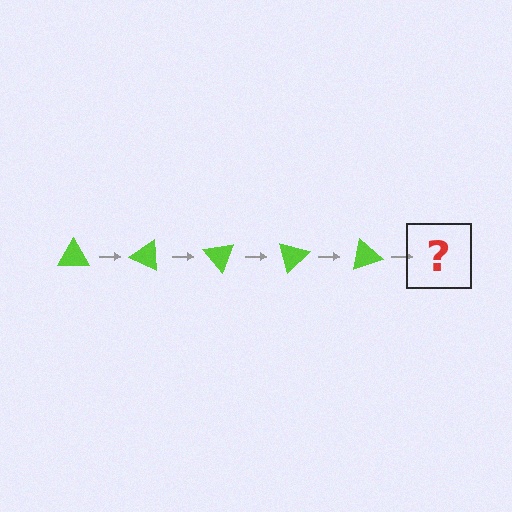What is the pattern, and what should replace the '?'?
The pattern is that the triangle rotates 25 degrees each step. The '?' should be a lime triangle rotated 125 degrees.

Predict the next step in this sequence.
The next step is a lime triangle rotated 125 degrees.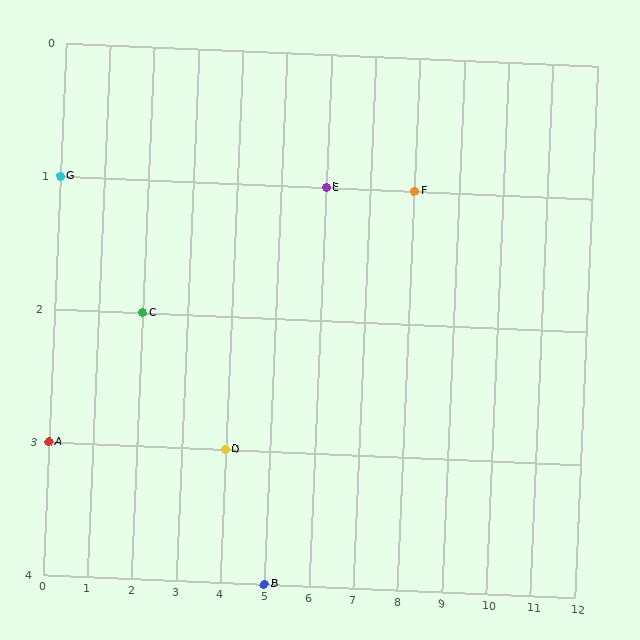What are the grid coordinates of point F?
Point F is at grid coordinates (8, 1).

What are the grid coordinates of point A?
Point A is at grid coordinates (0, 3).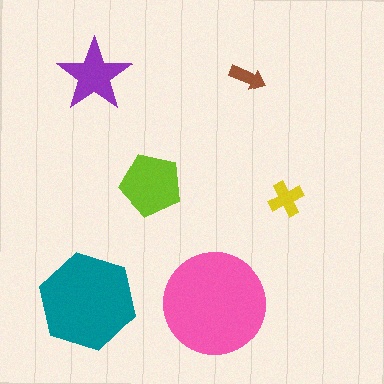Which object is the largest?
The pink circle.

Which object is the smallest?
The brown arrow.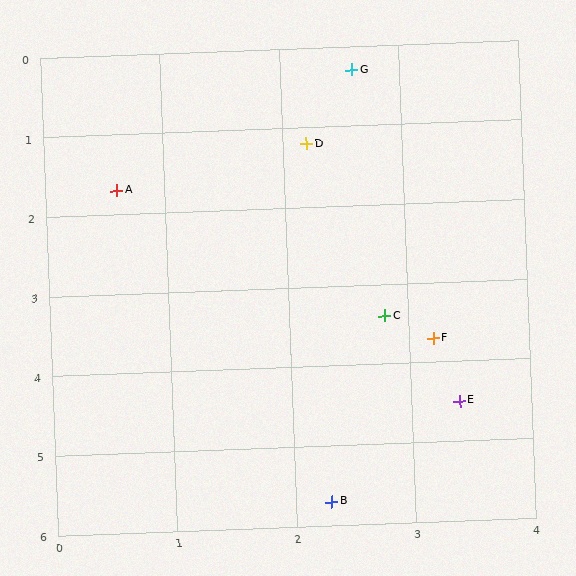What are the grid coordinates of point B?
Point B is at approximately (2.3, 5.7).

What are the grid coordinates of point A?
Point A is at approximately (0.6, 1.7).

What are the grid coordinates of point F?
Point F is at approximately (3.2, 3.7).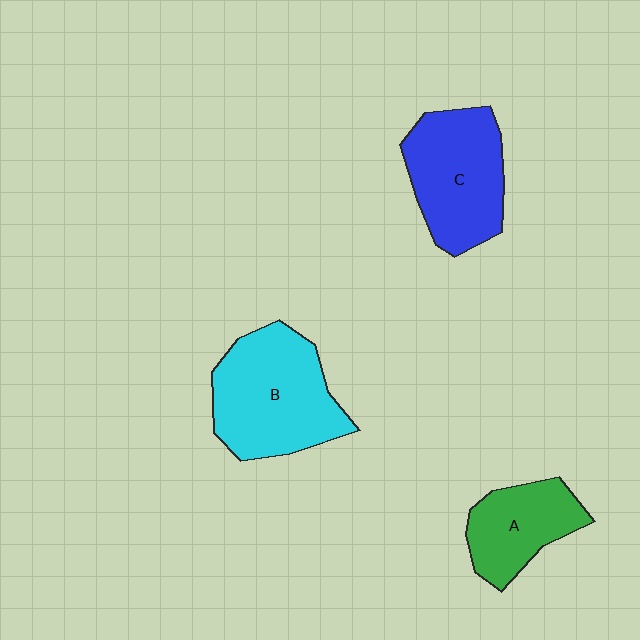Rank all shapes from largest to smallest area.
From largest to smallest: B (cyan), C (blue), A (green).